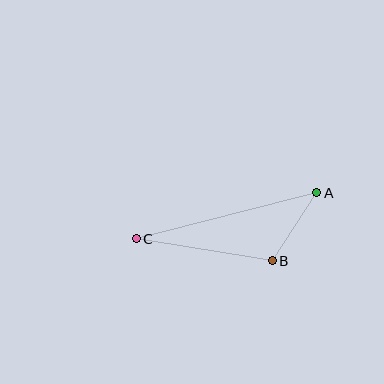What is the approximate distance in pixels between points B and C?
The distance between B and C is approximately 138 pixels.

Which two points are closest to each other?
Points A and B are closest to each other.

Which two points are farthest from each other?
Points A and C are farthest from each other.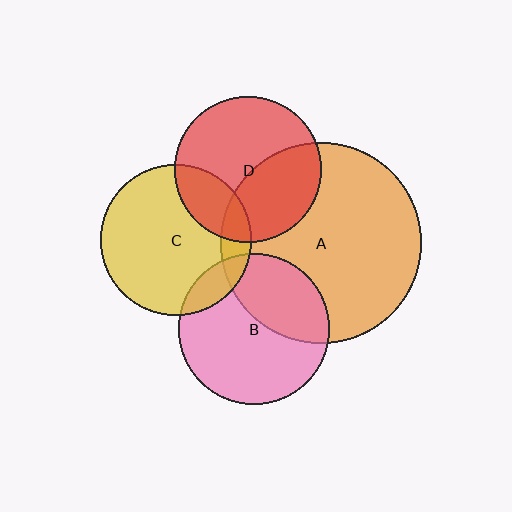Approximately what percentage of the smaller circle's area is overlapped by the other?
Approximately 10%.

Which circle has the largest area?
Circle A (orange).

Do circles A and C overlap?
Yes.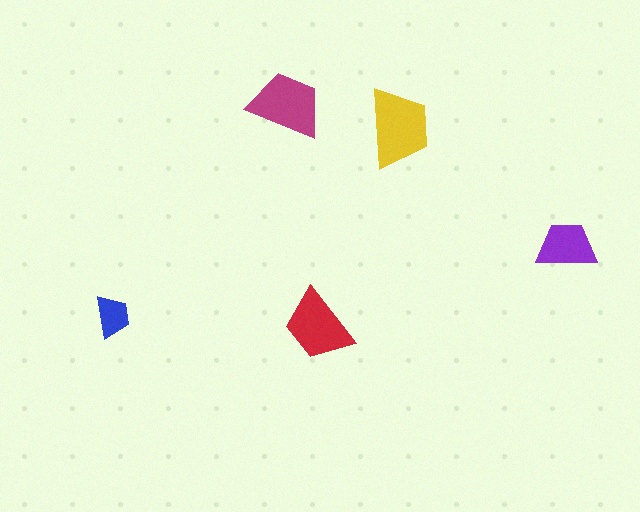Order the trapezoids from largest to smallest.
the yellow one, the magenta one, the red one, the purple one, the blue one.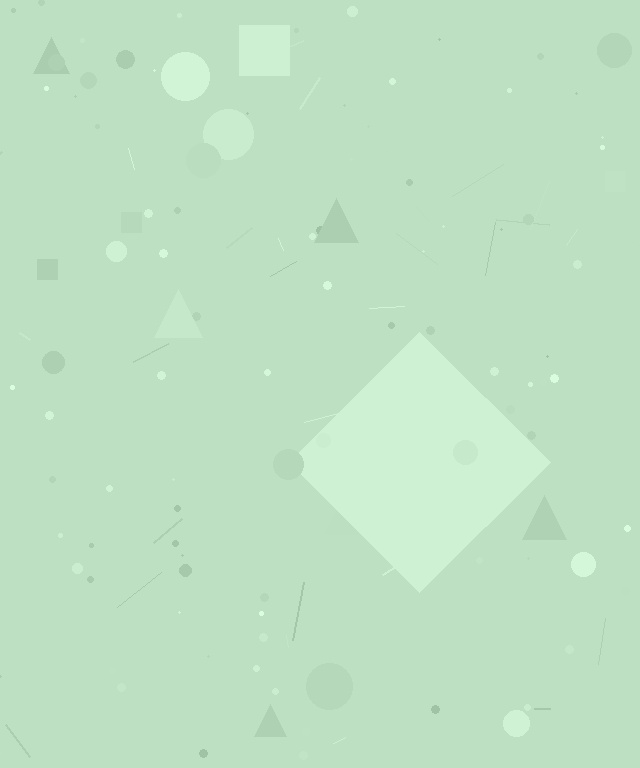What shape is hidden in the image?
A diamond is hidden in the image.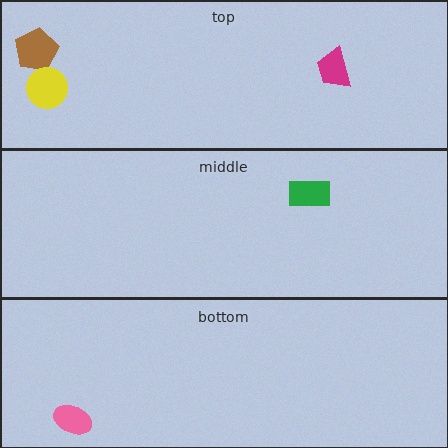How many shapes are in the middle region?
1.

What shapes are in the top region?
The magenta trapezoid, the brown pentagon, the yellow circle.